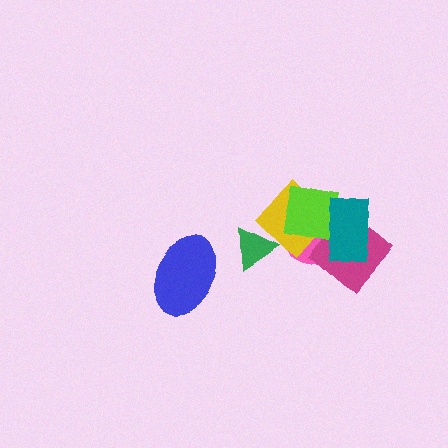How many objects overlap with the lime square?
4 objects overlap with the lime square.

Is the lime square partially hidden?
Yes, it is partially covered by another shape.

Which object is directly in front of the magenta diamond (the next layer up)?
The lime square is directly in front of the magenta diamond.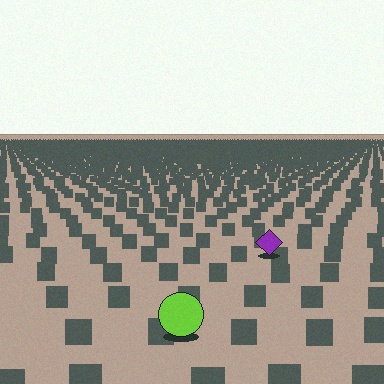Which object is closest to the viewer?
The lime circle is closest. The texture marks near it are larger and more spread out.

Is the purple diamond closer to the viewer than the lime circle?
No. The lime circle is closer — you can tell from the texture gradient: the ground texture is coarser near it.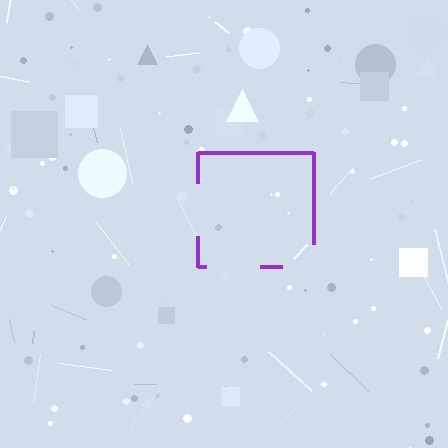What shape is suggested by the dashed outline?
The dashed outline suggests a square.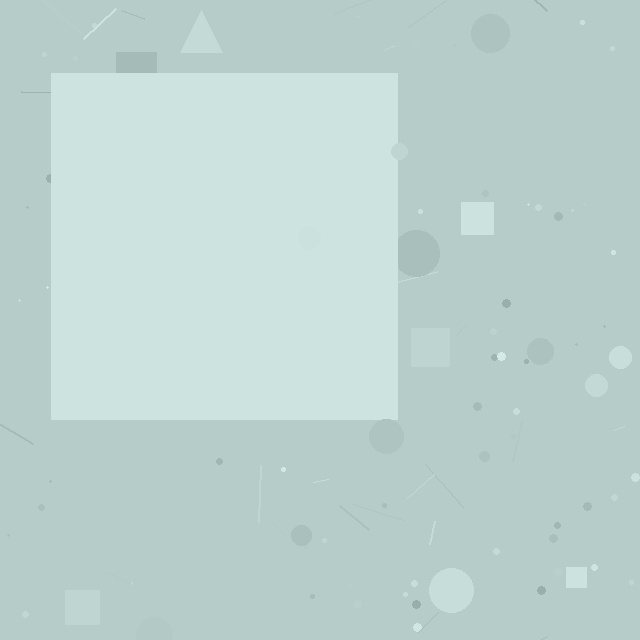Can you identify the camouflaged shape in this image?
The camouflaged shape is a square.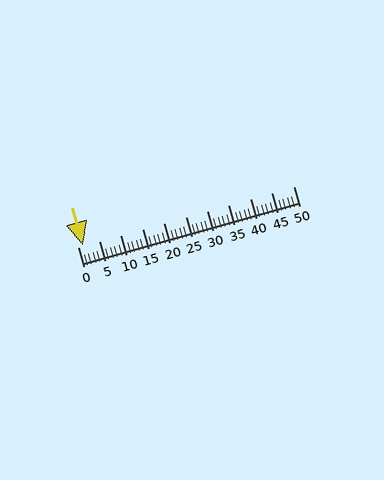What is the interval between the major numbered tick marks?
The major tick marks are spaced 5 units apart.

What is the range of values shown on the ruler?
The ruler shows values from 0 to 50.